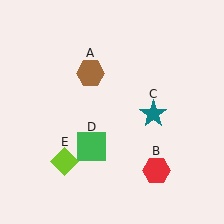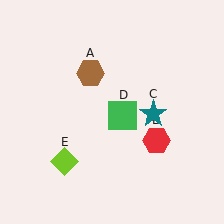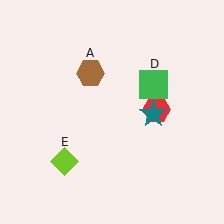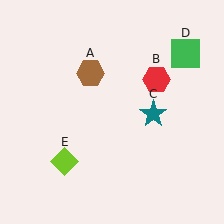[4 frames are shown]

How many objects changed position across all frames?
2 objects changed position: red hexagon (object B), green square (object D).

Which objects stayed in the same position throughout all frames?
Brown hexagon (object A) and teal star (object C) and lime diamond (object E) remained stationary.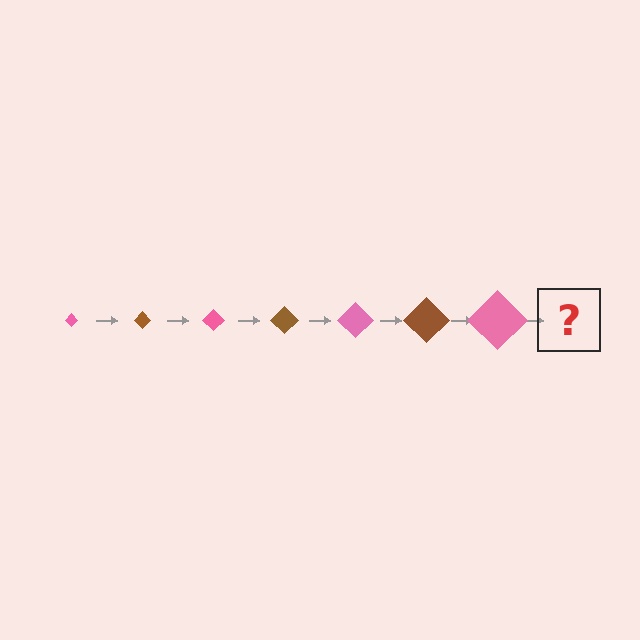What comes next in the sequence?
The next element should be a brown diamond, larger than the previous one.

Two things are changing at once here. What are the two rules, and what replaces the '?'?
The two rules are that the diamond grows larger each step and the color cycles through pink and brown. The '?' should be a brown diamond, larger than the previous one.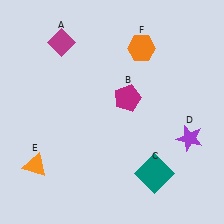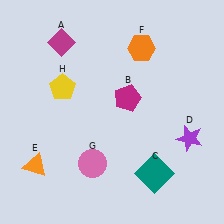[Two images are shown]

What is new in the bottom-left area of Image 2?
A pink circle (G) was added in the bottom-left area of Image 2.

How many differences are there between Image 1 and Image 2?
There are 2 differences between the two images.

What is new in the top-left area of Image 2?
A yellow pentagon (H) was added in the top-left area of Image 2.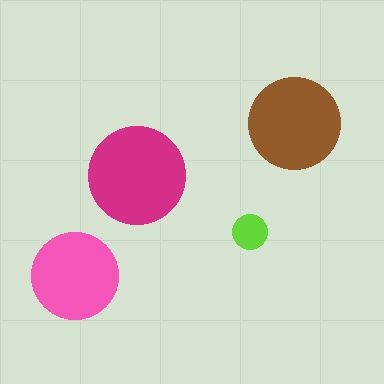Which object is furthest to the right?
The brown circle is rightmost.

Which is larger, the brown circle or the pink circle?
The brown one.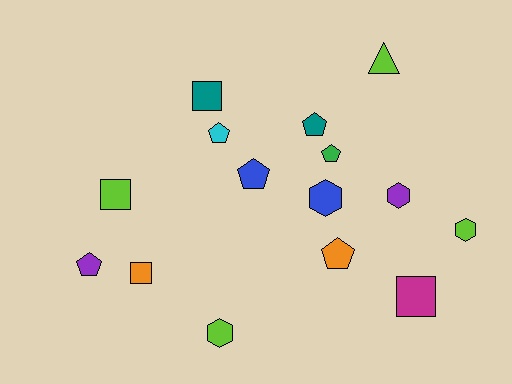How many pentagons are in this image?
There are 6 pentagons.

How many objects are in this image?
There are 15 objects.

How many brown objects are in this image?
There are no brown objects.